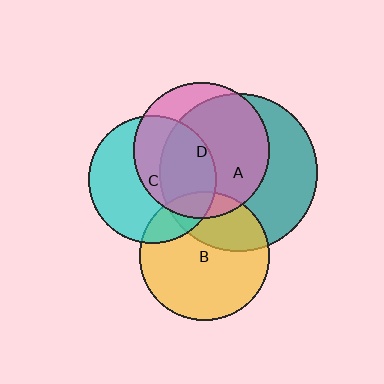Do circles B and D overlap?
Yes.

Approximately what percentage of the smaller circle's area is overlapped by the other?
Approximately 10%.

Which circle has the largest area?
Circle A (teal).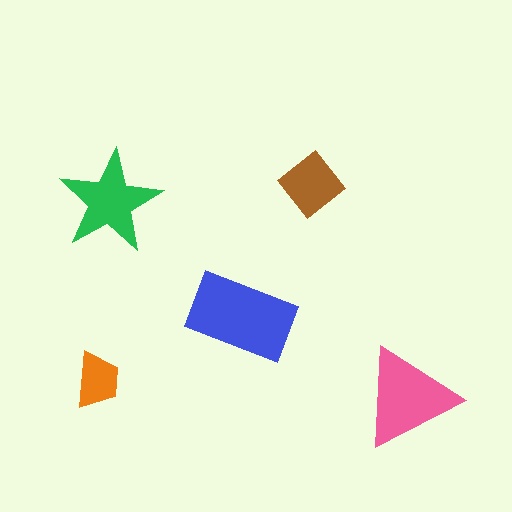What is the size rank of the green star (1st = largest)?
3rd.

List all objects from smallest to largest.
The orange trapezoid, the brown diamond, the green star, the pink triangle, the blue rectangle.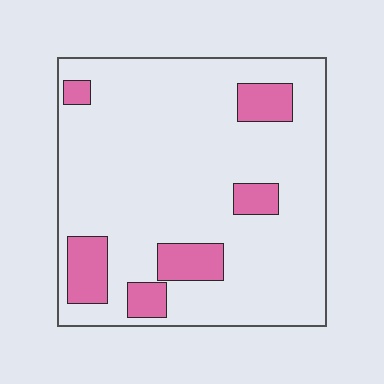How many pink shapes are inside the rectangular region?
6.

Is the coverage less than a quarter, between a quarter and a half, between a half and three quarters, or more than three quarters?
Less than a quarter.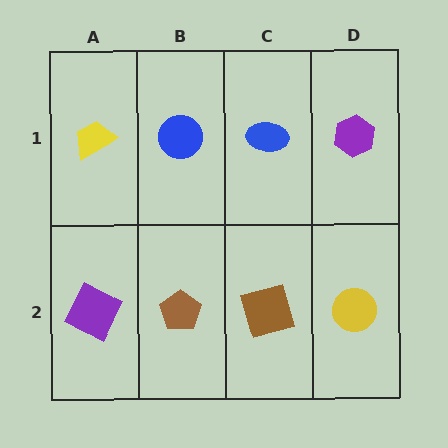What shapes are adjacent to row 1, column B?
A brown pentagon (row 2, column B), a yellow trapezoid (row 1, column A), a blue ellipse (row 1, column C).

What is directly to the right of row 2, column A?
A brown pentagon.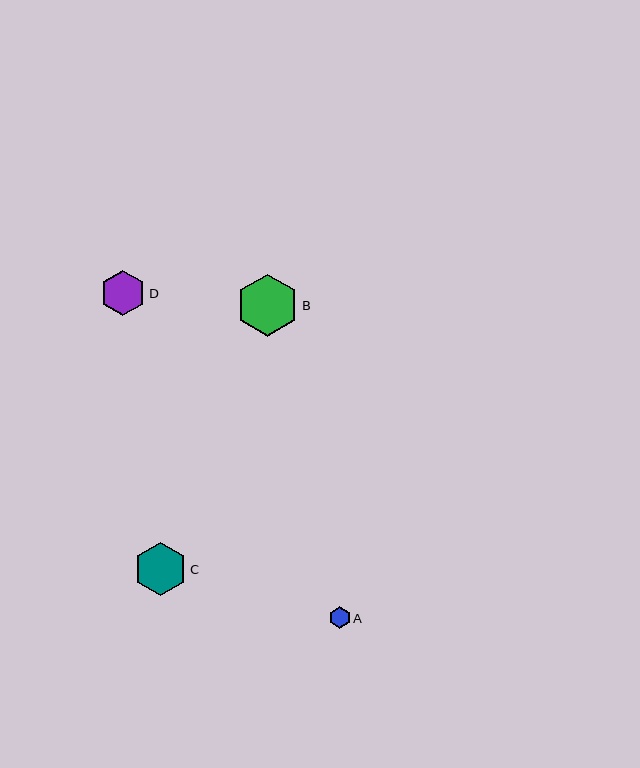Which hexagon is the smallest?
Hexagon A is the smallest with a size of approximately 21 pixels.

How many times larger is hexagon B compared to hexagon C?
Hexagon B is approximately 1.2 times the size of hexagon C.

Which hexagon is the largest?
Hexagon B is the largest with a size of approximately 62 pixels.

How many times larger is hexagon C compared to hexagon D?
Hexagon C is approximately 1.2 times the size of hexagon D.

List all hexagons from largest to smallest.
From largest to smallest: B, C, D, A.